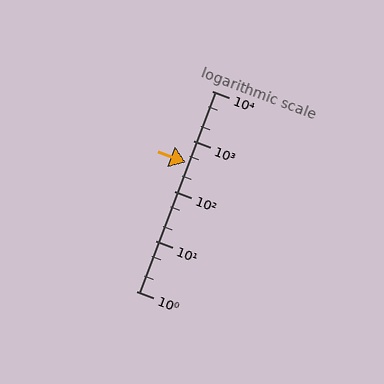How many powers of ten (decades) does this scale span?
The scale spans 4 decades, from 1 to 10000.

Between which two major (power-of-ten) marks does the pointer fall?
The pointer is between 100 and 1000.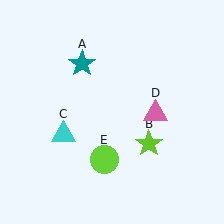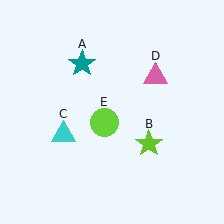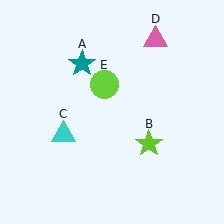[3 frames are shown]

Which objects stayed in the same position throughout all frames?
Teal star (object A) and lime star (object B) and cyan triangle (object C) remained stationary.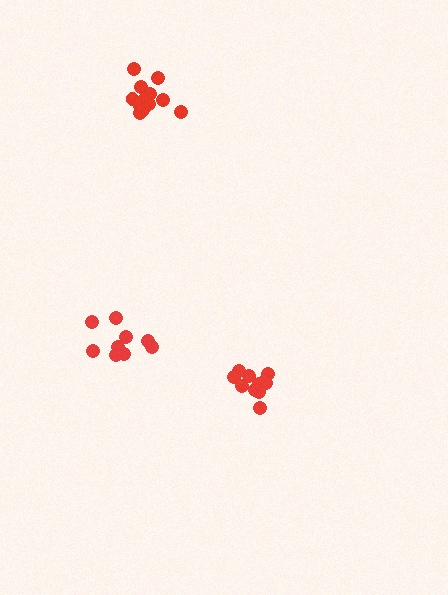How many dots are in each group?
Group 1: 12 dots, Group 2: 12 dots, Group 3: 9 dots (33 total).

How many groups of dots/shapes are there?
There are 3 groups.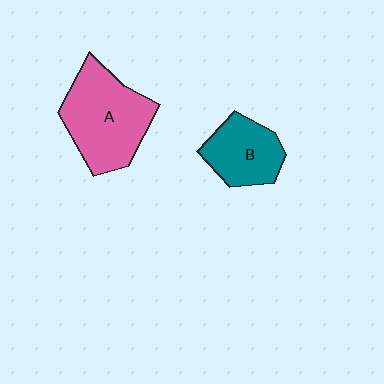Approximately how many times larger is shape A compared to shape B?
Approximately 1.6 times.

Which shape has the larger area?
Shape A (pink).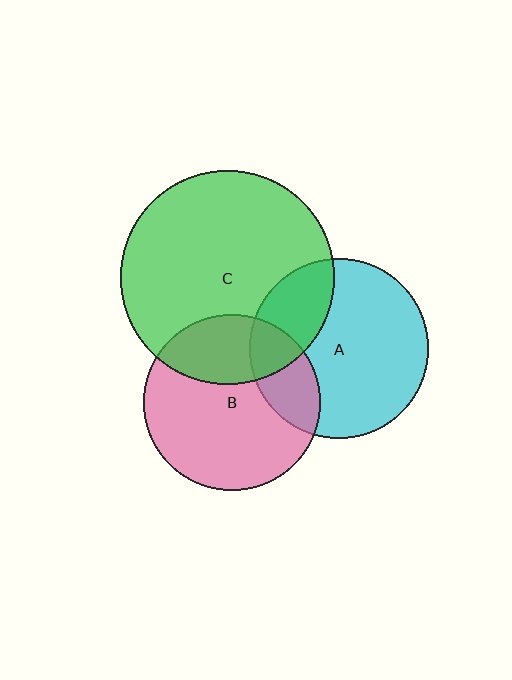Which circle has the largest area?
Circle C (green).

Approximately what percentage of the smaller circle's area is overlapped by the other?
Approximately 20%.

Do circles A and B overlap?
Yes.